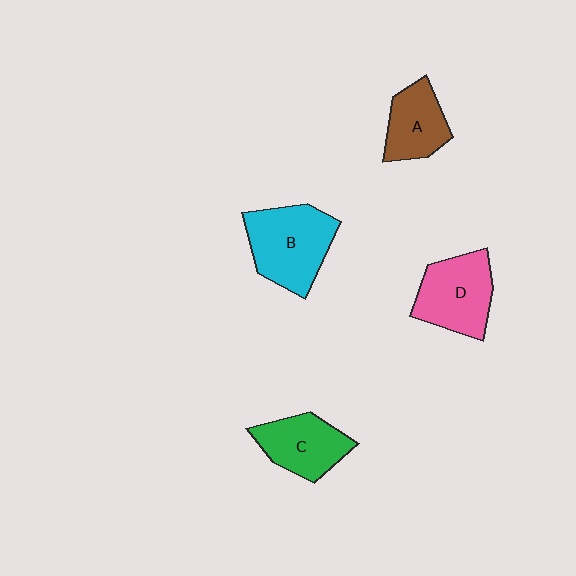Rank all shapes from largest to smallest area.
From largest to smallest: B (cyan), D (pink), C (green), A (brown).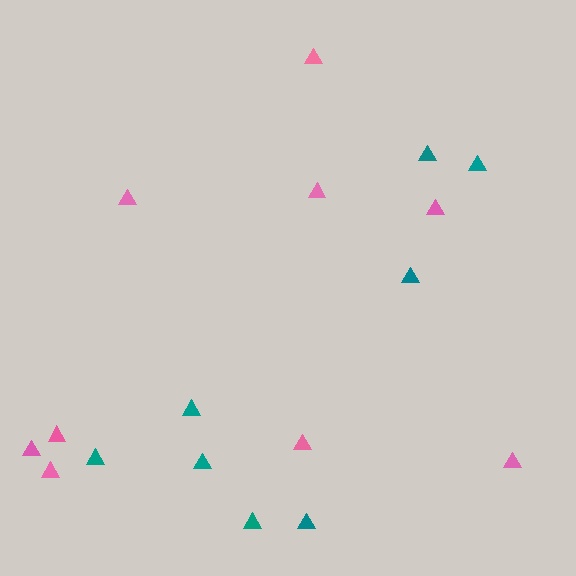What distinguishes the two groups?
There are 2 groups: one group of teal triangles (8) and one group of pink triangles (9).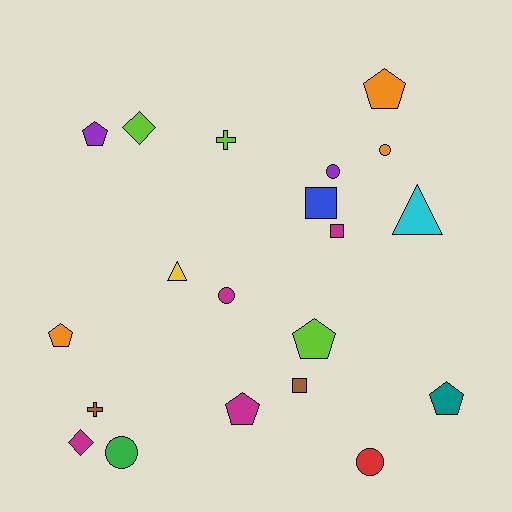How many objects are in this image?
There are 20 objects.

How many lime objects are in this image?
There are 3 lime objects.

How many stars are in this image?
There are no stars.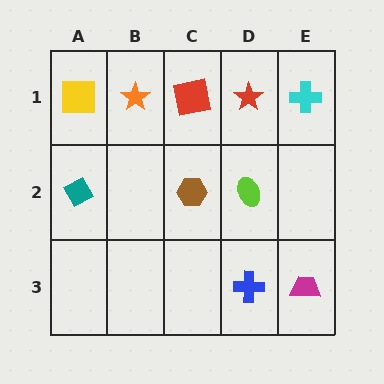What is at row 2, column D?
A lime ellipse.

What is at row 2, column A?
A teal diamond.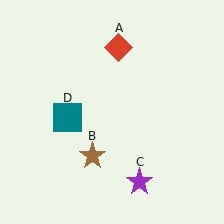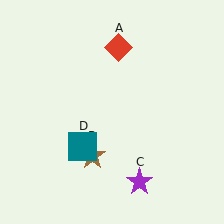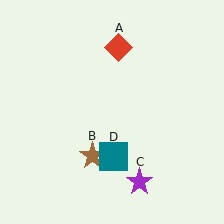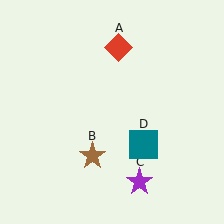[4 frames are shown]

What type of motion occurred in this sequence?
The teal square (object D) rotated counterclockwise around the center of the scene.